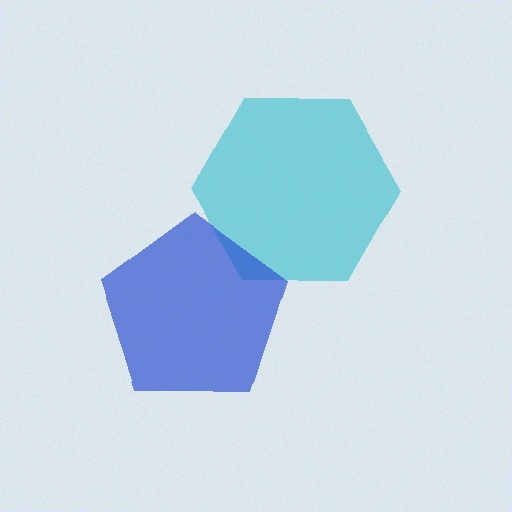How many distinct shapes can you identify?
There are 2 distinct shapes: a cyan hexagon, a blue pentagon.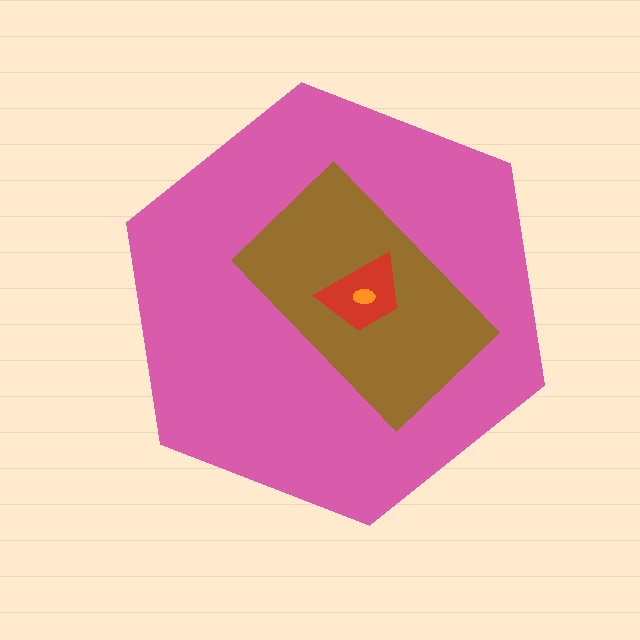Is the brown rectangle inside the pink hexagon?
Yes.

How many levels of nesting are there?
4.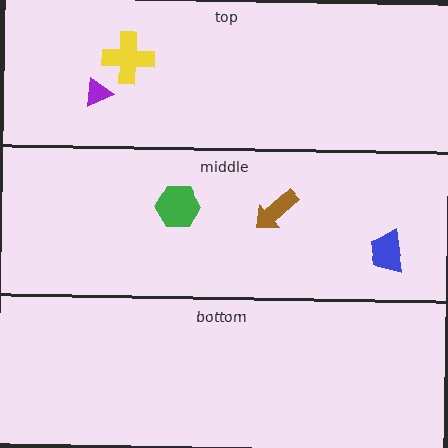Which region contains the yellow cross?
The top region.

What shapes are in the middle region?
The brown arrow, the blue trapezoid, the green hexagon.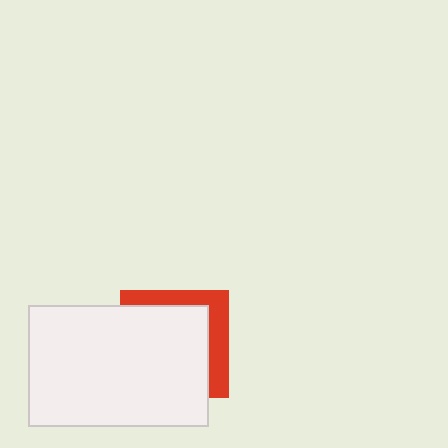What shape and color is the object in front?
The object in front is a white rectangle.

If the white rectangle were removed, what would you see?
You would see the complete red square.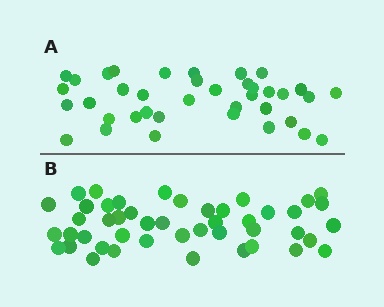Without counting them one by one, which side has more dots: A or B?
Region B (the bottom region) has more dots.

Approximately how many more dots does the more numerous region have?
Region B has roughly 8 or so more dots than region A.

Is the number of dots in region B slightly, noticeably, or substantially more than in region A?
Region B has only slightly more — the two regions are fairly close. The ratio is roughly 1.2 to 1.